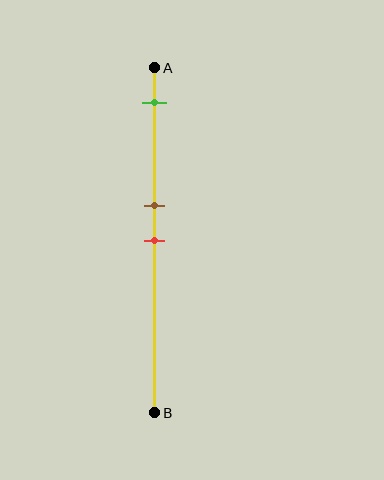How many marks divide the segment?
There are 3 marks dividing the segment.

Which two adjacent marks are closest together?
The brown and red marks are the closest adjacent pair.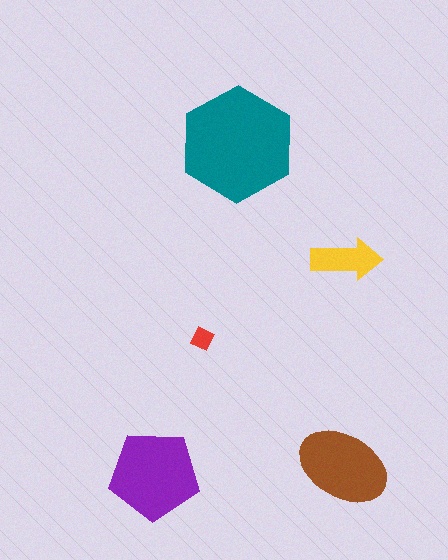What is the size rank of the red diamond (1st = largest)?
5th.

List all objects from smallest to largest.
The red diamond, the yellow arrow, the brown ellipse, the purple pentagon, the teal hexagon.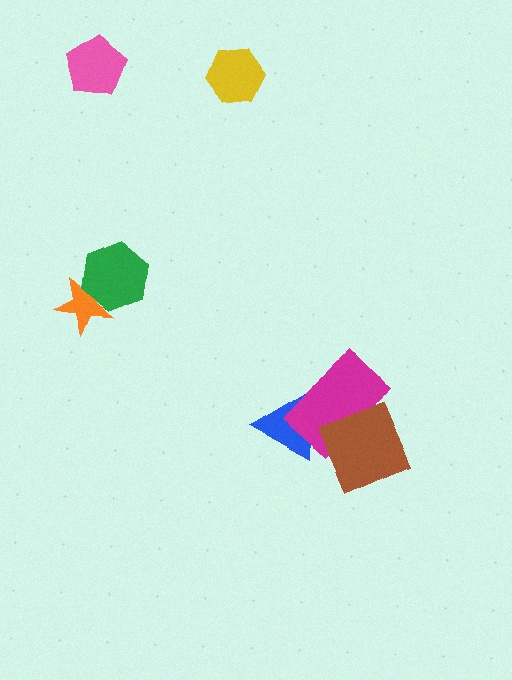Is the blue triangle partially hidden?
Yes, it is partially covered by another shape.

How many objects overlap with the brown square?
1 object overlaps with the brown square.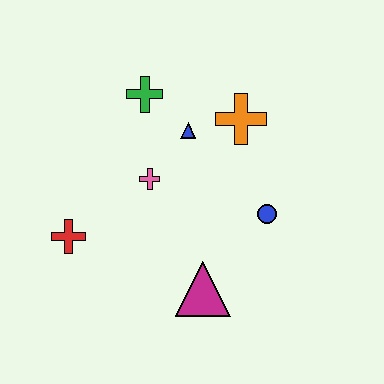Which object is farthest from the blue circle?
The red cross is farthest from the blue circle.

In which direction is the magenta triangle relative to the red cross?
The magenta triangle is to the right of the red cross.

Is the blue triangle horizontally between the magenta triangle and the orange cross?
No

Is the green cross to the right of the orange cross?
No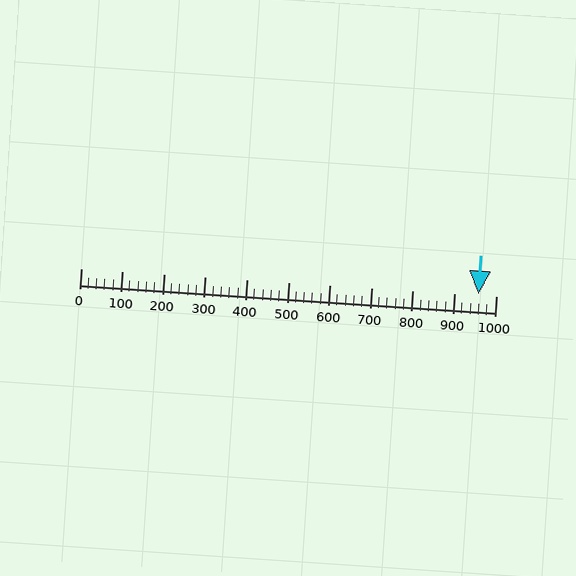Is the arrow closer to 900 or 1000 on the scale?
The arrow is closer to 1000.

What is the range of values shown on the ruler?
The ruler shows values from 0 to 1000.